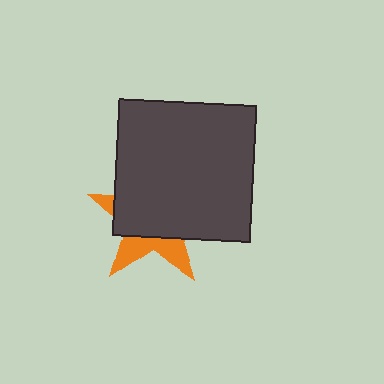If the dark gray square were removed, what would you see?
You would see the complete orange star.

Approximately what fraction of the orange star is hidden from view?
Roughly 67% of the orange star is hidden behind the dark gray square.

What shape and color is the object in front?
The object in front is a dark gray square.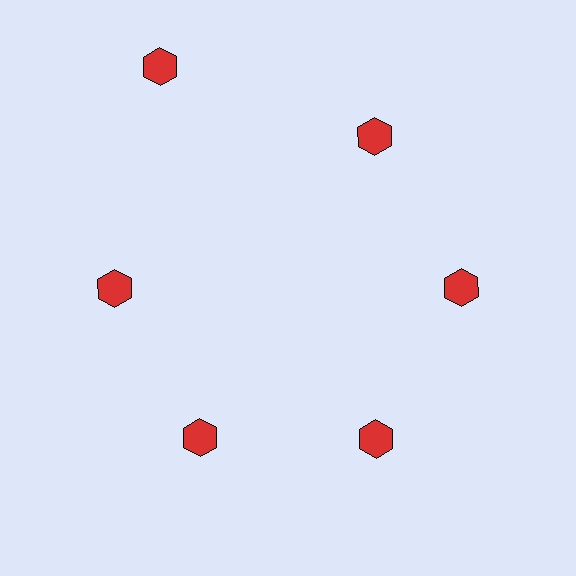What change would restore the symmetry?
The symmetry would be restored by moving it inward, back onto the ring so that all 6 hexagons sit at equal angles and equal distance from the center.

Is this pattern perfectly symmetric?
No. The 6 red hexagons are arranged in a ring, but one element near the 11 o'clock position is pushed outward from the center, breaking the 6-fold rotational symmetry.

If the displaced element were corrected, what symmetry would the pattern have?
It would have 6-fold rotational symmetry — the pattern would map onto itself every 60 degrees.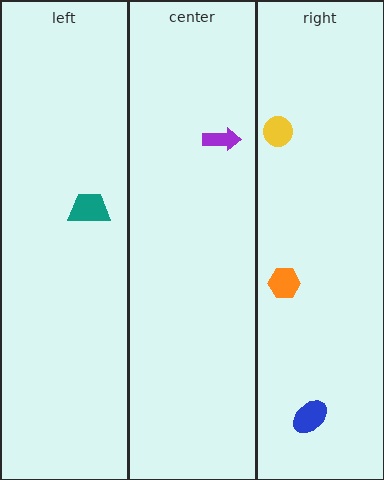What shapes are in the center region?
The purple arrow.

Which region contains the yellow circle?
The right region.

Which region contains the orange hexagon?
The right region.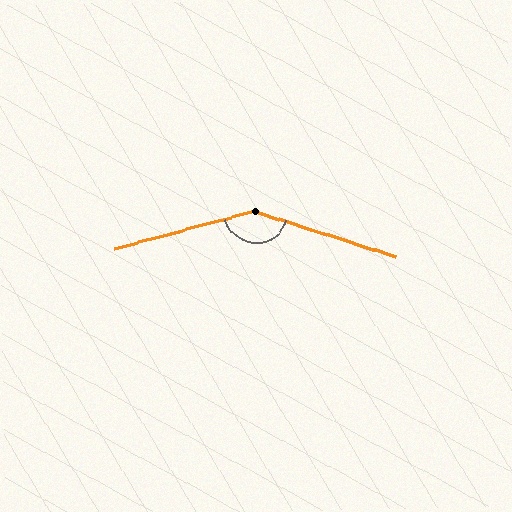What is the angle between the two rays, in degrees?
Approximately 147 degrees.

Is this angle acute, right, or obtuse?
It is obtuse.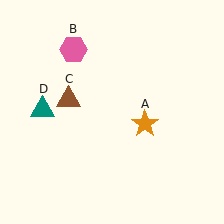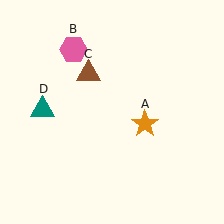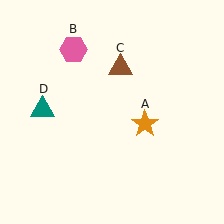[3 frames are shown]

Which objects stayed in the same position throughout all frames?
Orange star (object A) and pink hexagon (object B) and teal triangle (object D) remained stationary.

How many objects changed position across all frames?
1 object changed position: brown triangle (object C).